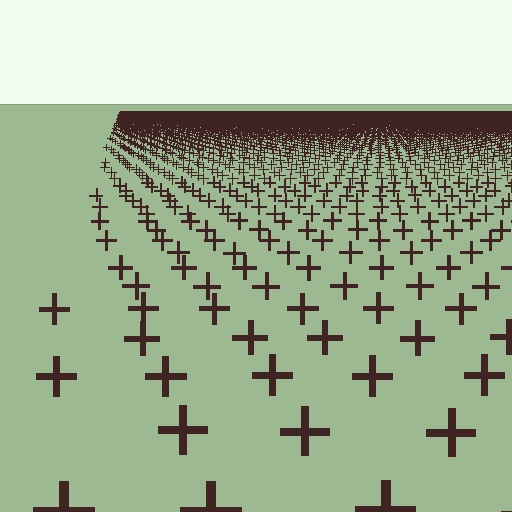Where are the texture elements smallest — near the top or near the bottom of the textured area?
Near the top.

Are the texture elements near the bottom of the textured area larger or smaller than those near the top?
Larger. Near the bottom, elements are closer to the viewer and appear at a bigger on-screen size.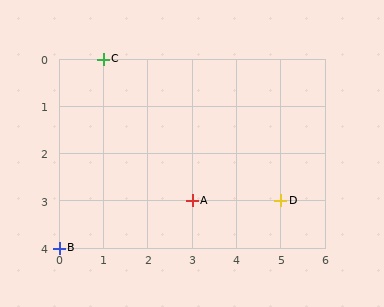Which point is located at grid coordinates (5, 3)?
Point D is at (5, 3).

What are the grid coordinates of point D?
Point D is at grid coordinates (5, 3).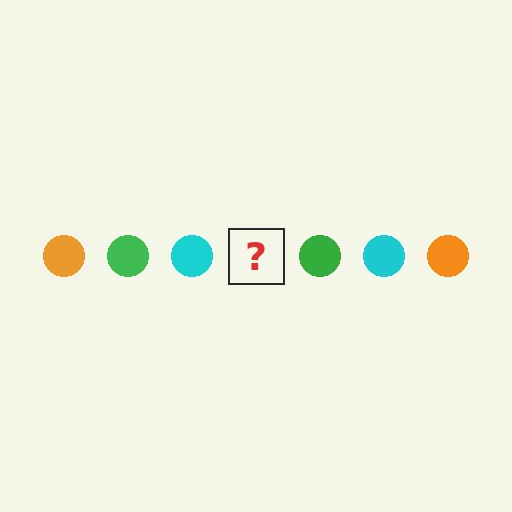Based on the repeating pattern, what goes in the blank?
The blank should be an orange circle.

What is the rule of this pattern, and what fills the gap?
The rule is that the pattern cycles through orange, green, cyan circles. The gap should be filled with an orange circle.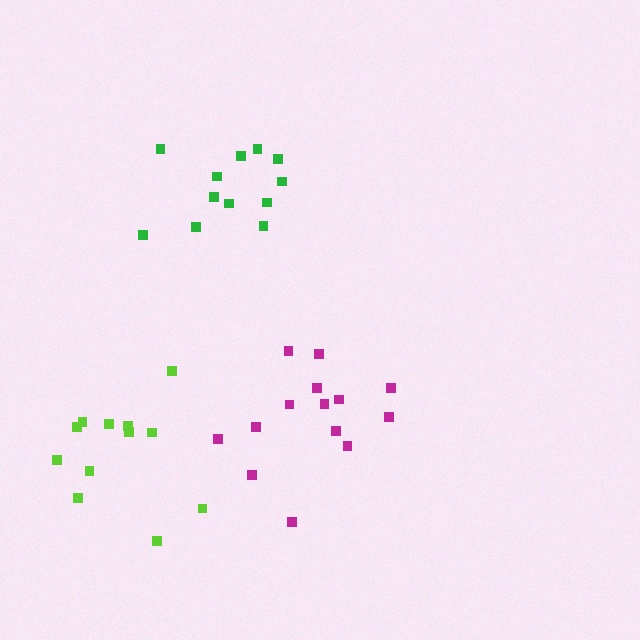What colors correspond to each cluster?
The clusters are colored: magenta, green, lime.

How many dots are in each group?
Group 1: 14 dots, Group 2: 12 dots, Group 3: 12 dots (38 total).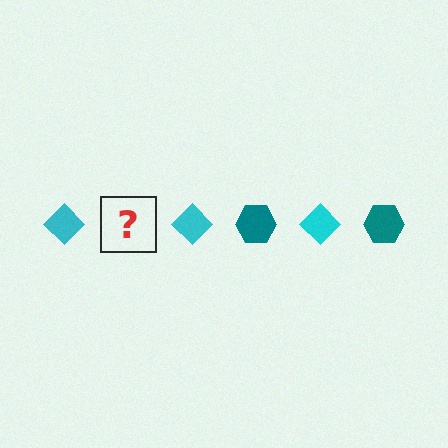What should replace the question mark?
The question mark should be replaced with a teal hexagon.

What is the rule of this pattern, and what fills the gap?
The rule is that the pattern alternates between cyan diamond and teal hexagon. The gap should be filled with a teal hexagon.